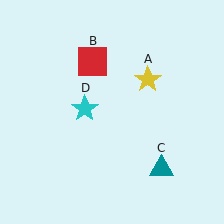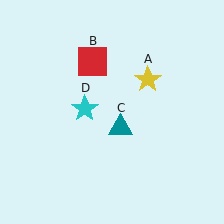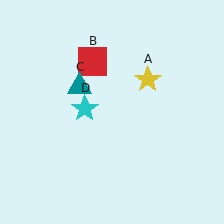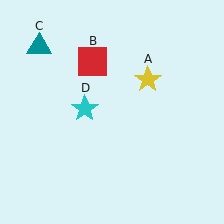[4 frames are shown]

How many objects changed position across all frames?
1 object changed position: teal triangle (object C).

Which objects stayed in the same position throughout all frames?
Yellow star (object A) and red square (object B) and cyan star (object D) remained stationary.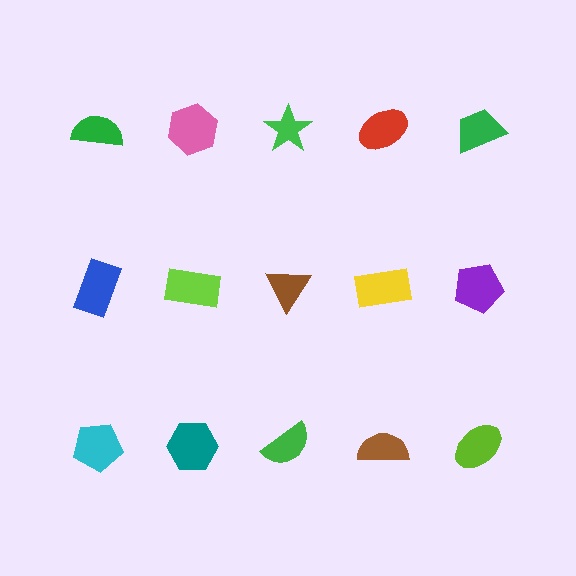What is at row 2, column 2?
A lime rectangle.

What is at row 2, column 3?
A brown triangle.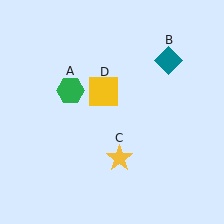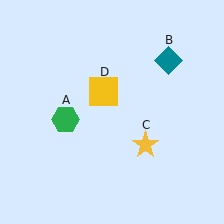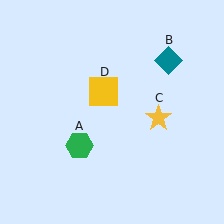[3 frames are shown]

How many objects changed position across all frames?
2 objects changed position: green hexagon (object A), yellow star (object C).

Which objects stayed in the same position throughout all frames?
Teal diamond (object B) and yellow square (object D) remained stationary.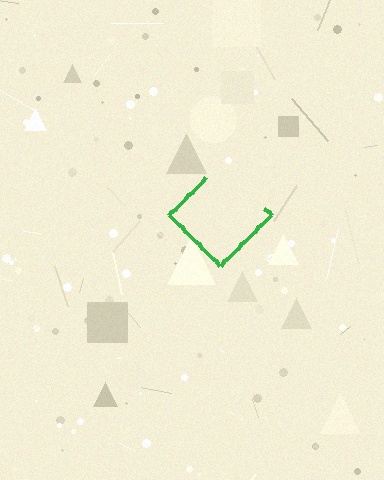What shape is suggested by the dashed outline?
The dashed outline suggests a diamond.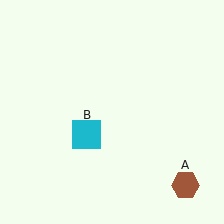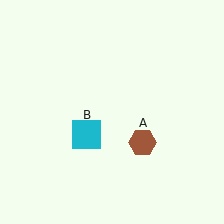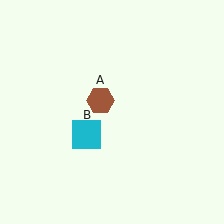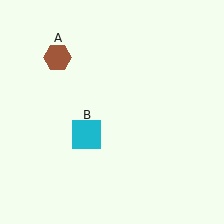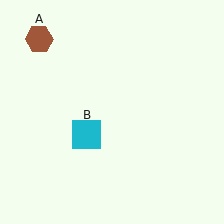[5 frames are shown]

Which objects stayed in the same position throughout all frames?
Cyan square (object B) remained stationary.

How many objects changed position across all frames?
1 object changed position: brown hexagon (object A).